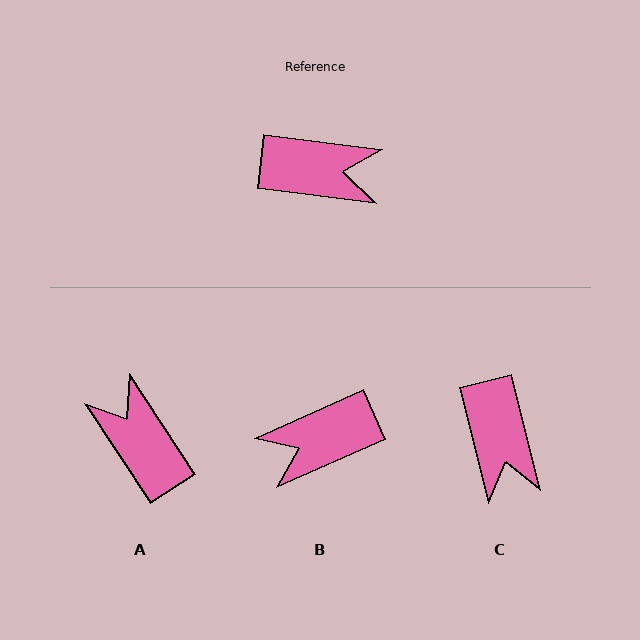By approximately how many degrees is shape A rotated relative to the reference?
Approximately 130 degrees counter-clockwise.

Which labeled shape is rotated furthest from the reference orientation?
B, about 149 degrees away.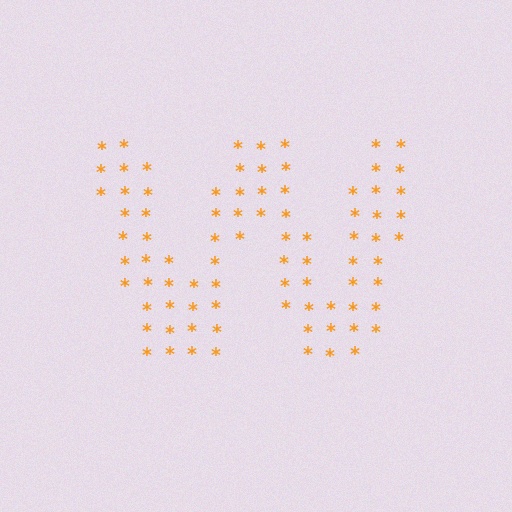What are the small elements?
The small elements are asterisks.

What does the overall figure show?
The overall figure shows the letter W.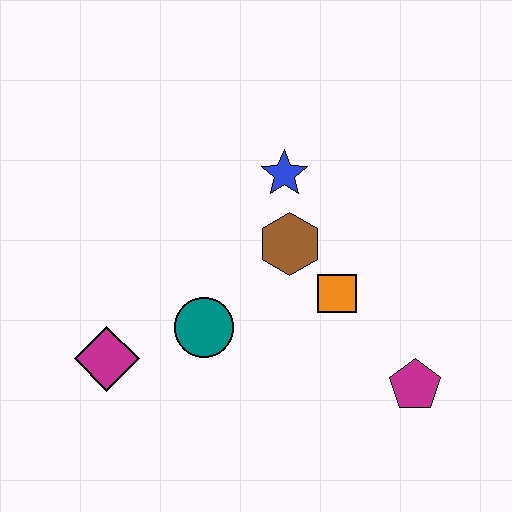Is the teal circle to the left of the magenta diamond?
No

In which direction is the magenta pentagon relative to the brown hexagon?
The magenta pentagon is below the brown hexagon.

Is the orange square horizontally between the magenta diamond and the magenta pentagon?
Yes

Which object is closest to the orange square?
The brown hexagon is closest to the orange square.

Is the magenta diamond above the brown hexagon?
No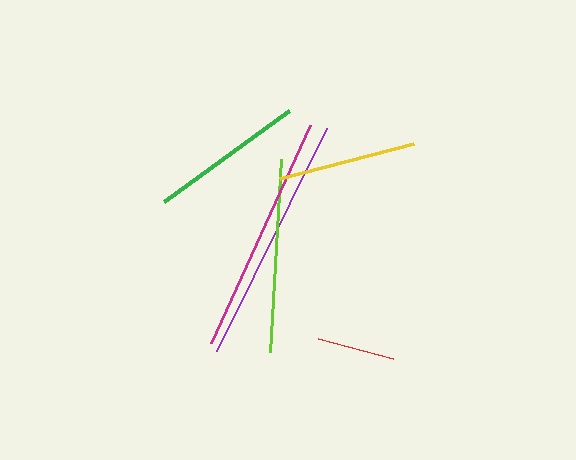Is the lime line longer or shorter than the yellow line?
The lime line is longer than the yellow line.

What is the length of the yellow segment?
The yellow segment is approximately 138 pixels long.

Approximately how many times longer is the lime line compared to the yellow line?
The lime line is approximately 1.4 times the length of the yellow line.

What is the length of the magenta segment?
The magenta segment is approximately 240 pixels long.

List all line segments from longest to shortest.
From longest to shortest: purple, magenta, lime, green, yellow, red.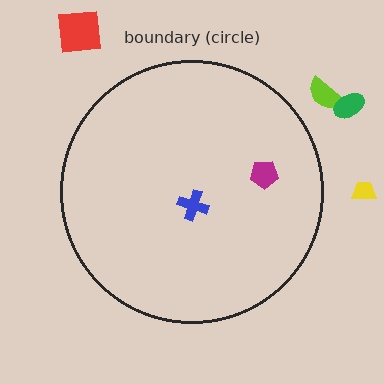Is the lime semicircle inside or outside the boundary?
Outside.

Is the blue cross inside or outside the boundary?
Inside.